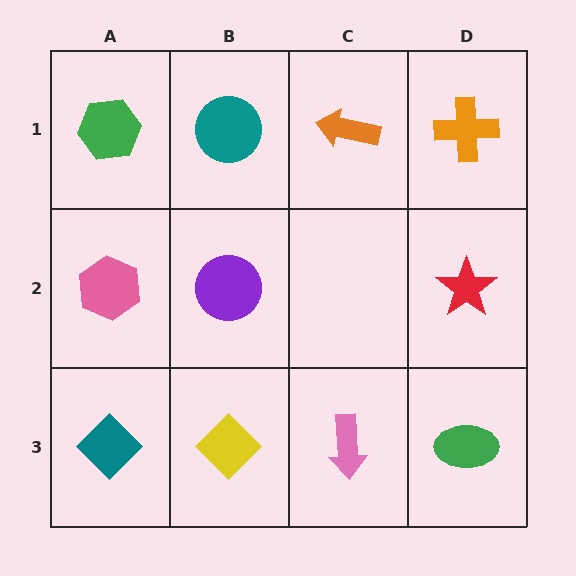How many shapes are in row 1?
4 shapes.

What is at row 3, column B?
A yellow diamond.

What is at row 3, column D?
A green ellipse.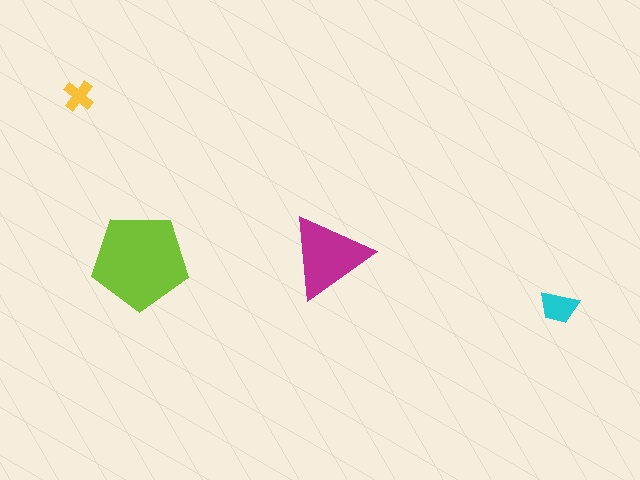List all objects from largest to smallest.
The lime pentagon, the magenta triangle, the cyan trapezoid, the yellow cross.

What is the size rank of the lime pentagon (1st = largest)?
1st.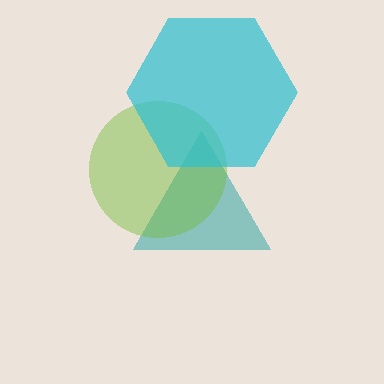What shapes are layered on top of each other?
The layered shapes are: a teal triangle, a lime circle, a cyan hexagon.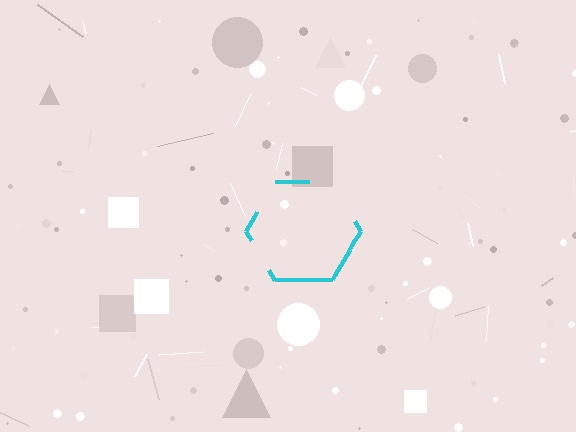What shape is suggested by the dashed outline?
The dashed outline suggests a hexagon.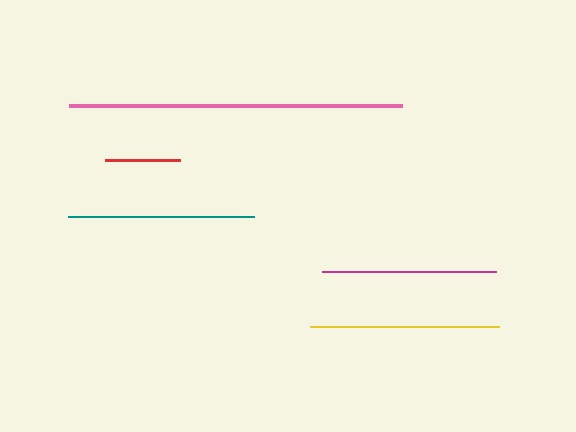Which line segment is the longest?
The pink line is the longest at approximately 333 pixels.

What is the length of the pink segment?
The pink segment is approximately 333 pixels long.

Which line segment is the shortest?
The red line is the shortest at approximately 75 pixels.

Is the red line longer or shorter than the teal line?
The teal line is longer than the red line.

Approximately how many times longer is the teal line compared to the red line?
The teal line is approximately 2.5 times the length of the red line.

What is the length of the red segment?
The red segment is approximately 75 pixels long.